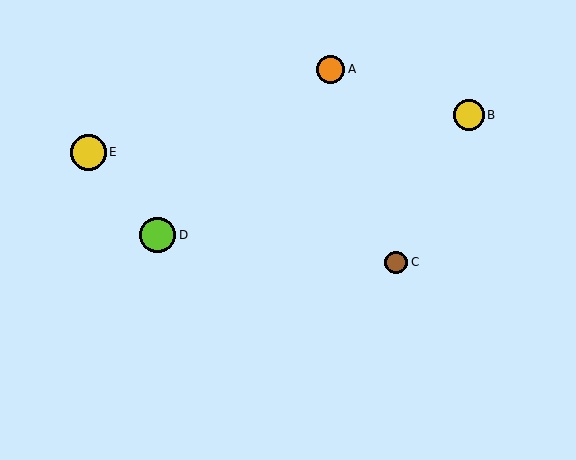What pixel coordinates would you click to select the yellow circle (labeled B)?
Click at (469, 115) to select the yellow circle B.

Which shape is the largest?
The yellow circle (labeled E) is the largest.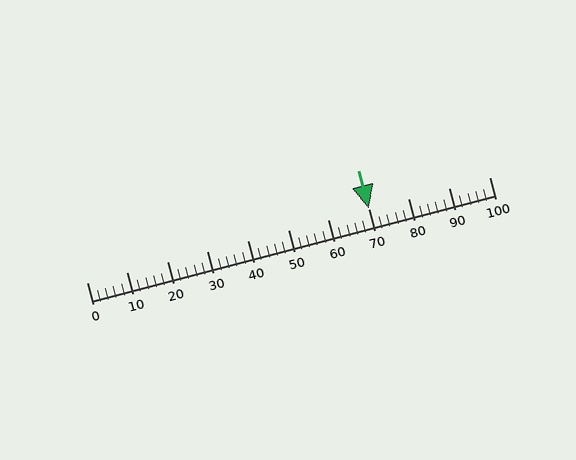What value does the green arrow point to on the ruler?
The green arrow points to approximately 70.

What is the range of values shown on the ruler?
The ruler shows values from 0 to 100.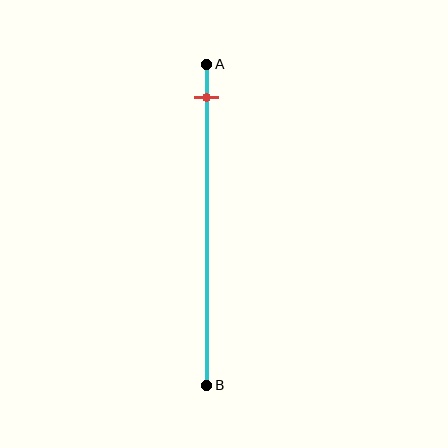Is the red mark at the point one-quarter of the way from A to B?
No, the mark is at about 10% from A, not at the 25% one-quarter point.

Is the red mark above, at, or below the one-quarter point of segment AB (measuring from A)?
The red mark is above the one-quarter point of segment AB.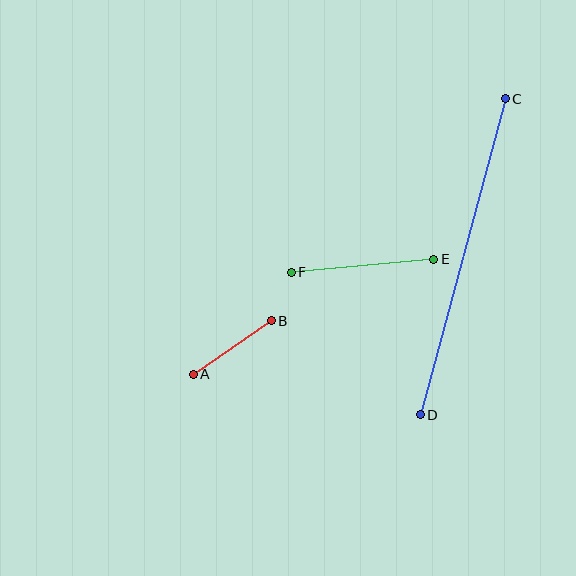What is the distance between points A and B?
The distance is approximately 95 pixels.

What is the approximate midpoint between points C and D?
The midpoint is at approximately (463, 257) pixels.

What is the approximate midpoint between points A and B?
The midpoint is at approximately (232, 347) pixels.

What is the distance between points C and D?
The distance is approximately 327 pixels.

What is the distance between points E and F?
The distance is approximately 143 pixels.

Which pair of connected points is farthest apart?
Points C and D are farthest apart.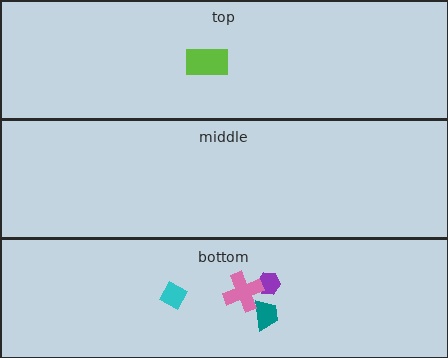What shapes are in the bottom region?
The purple hexagon, the teal trapezoid, the cyan diamond, the pink cross.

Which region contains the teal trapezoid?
The bottom region.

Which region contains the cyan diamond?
The bottom region.